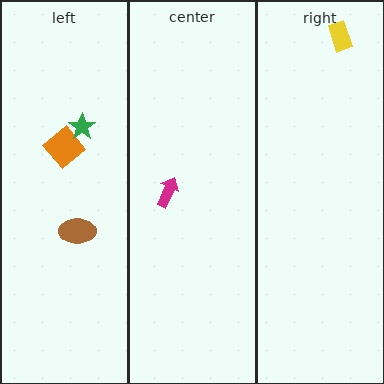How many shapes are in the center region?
1.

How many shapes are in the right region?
1.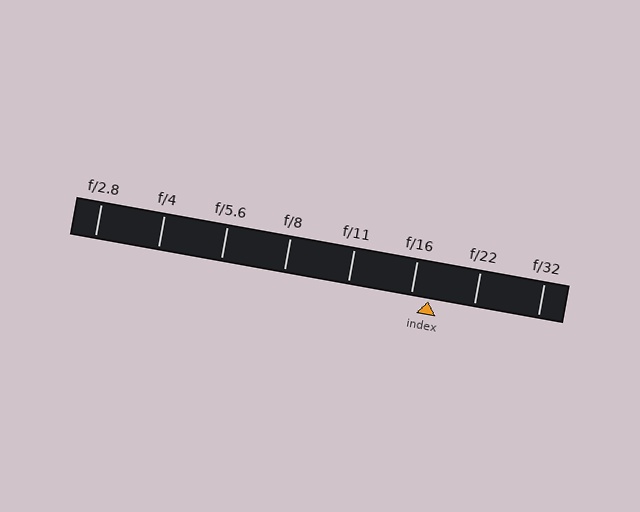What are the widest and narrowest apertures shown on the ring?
The widest aperture shown is f/2.8 and the narrowest is f/32.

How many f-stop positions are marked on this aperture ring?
There are 8 f-stop positions marked.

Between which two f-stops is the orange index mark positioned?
The index mark is between f/16 and f/22.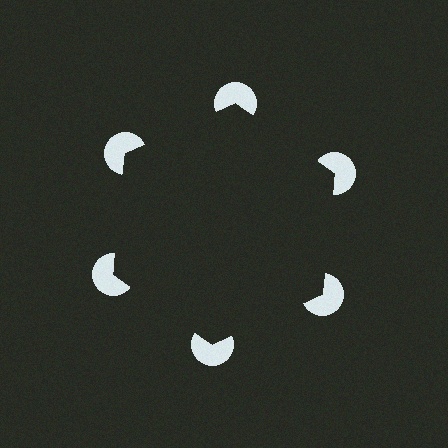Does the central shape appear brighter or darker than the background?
It typically appears slightly darker than the background, even though no actual brightness change is drawn.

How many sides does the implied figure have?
6 sides.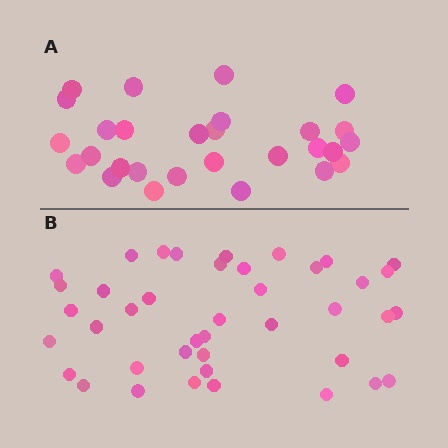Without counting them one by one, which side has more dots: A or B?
Region B (the bottom region) has more dots.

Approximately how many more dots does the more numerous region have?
Region B has approximately 15 more dots than region A.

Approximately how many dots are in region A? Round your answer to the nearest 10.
About 30 dots. (The exact count is 28, which rounds to 30.)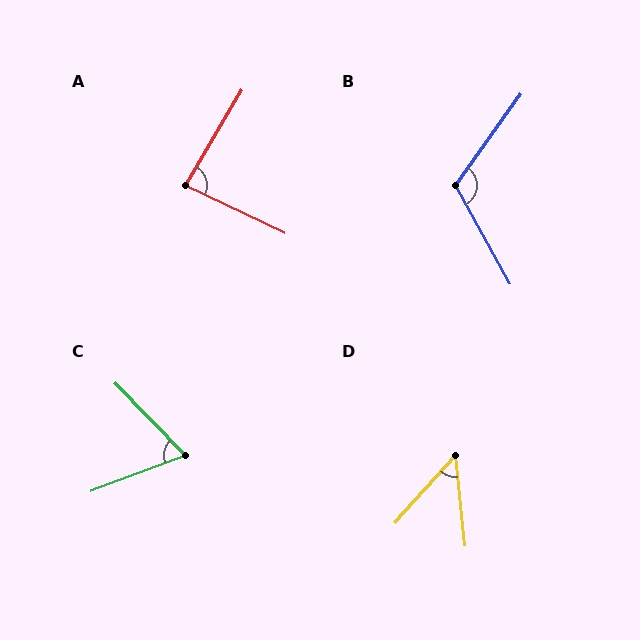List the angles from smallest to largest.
D (48°), C (66°), A (85°), B (116°).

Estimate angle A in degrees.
Approximately 85 degrees.